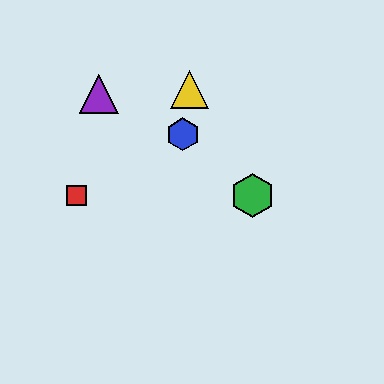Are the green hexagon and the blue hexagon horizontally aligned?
No, the green hexagon is at y≈195 and the blue hexagon is at y≈134.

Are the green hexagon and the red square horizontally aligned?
Yes, both are at y≈195.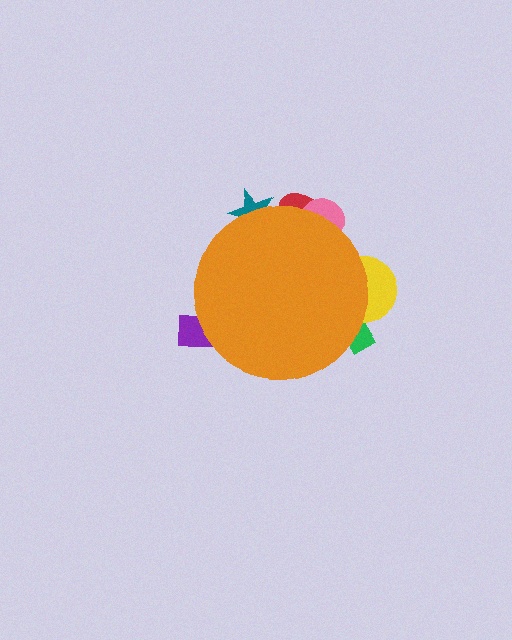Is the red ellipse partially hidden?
Yes, the red ellipse is partially hidden behind the orange circle.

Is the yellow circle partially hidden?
Yes, the yellow circle is partially hidden behind the orange circle.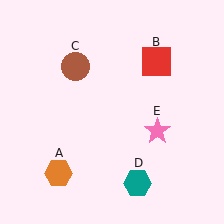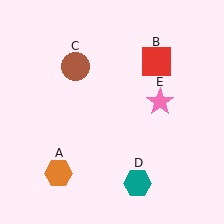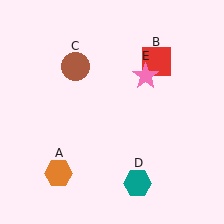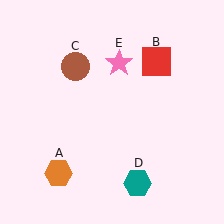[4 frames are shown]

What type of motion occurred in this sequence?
The pink star (object E) rotated counterclockwise around the center of the scene.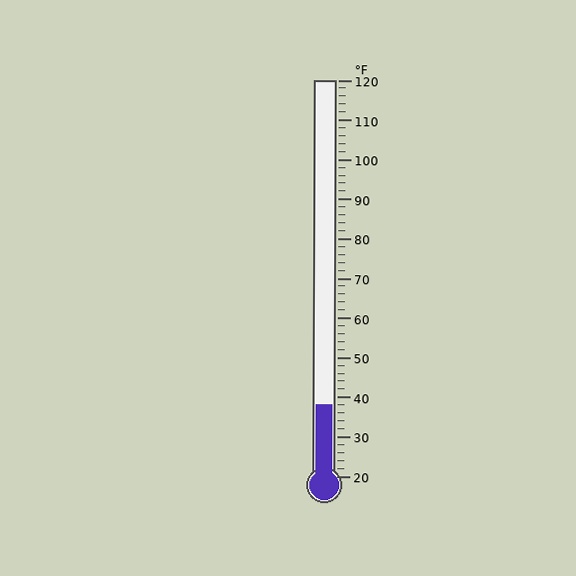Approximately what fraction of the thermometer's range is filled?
The thermometer is filled to approximately 20% of its range.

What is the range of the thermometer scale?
The thermometer scale ranges from 20°F to 120°F.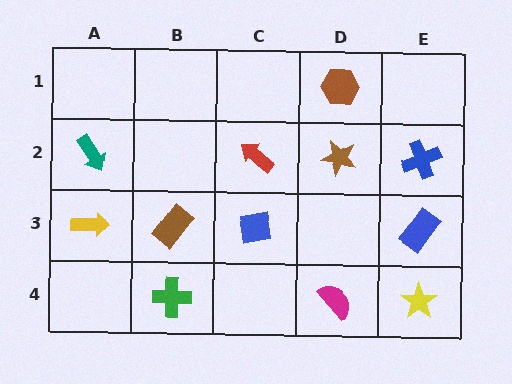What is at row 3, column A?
A yellow arrow.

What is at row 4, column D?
A magenta semicircle.